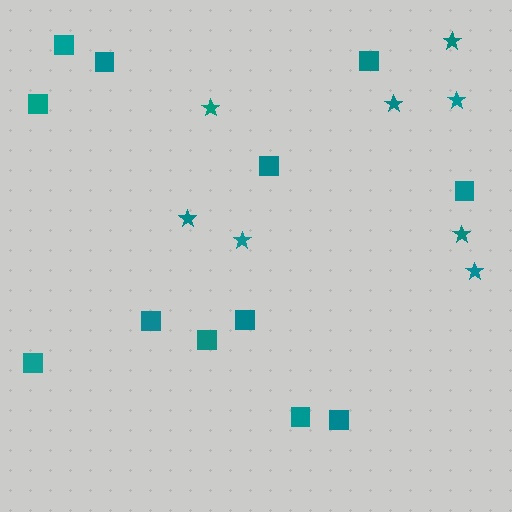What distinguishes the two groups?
There are 2 groups: one group of stars (8) and one group of squares (12).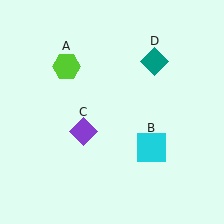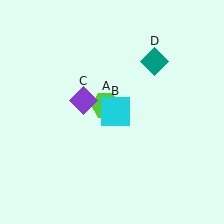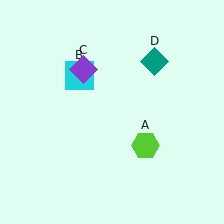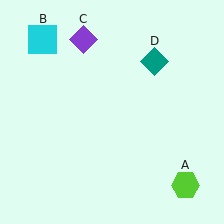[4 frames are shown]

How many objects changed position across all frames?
3 objects changed position: lime hexagon (object A), cyan square (object B), purple diamond (object C).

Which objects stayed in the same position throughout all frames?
Teal diamond (object D) remained stationary.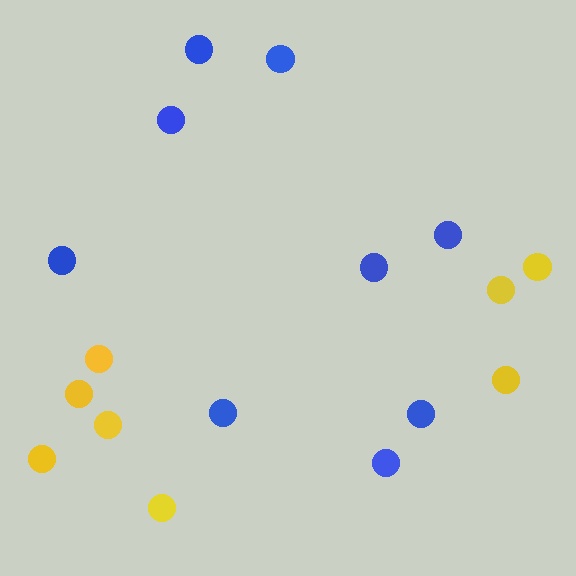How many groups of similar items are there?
There are 2 groups: one group of blue circles (9) and one group of yellow circles (8).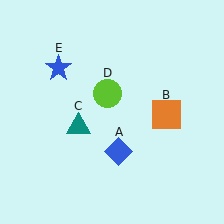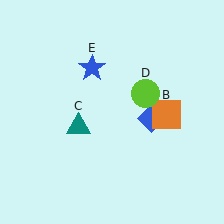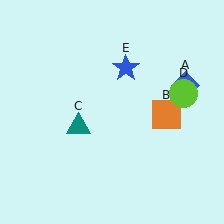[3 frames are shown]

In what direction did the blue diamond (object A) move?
The blue diamond (object A) moved up and to the right.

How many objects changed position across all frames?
3 objects changed position: blue diamond (object A), lime circle (object D), blue star (object E).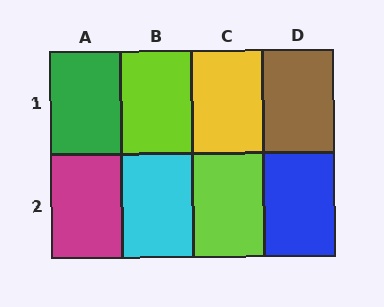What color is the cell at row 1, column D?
Brown.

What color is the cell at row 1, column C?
Yellow.